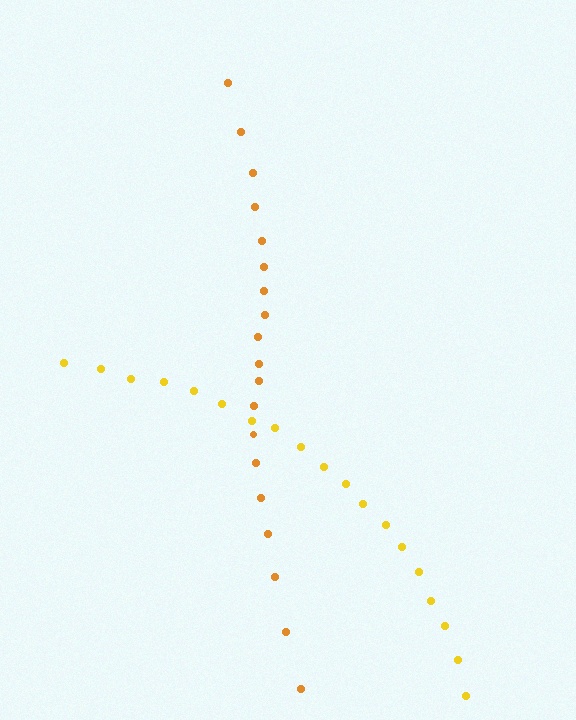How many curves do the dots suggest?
There are 2 distinct paths.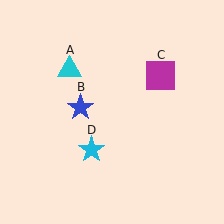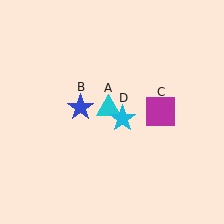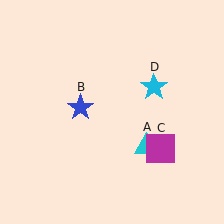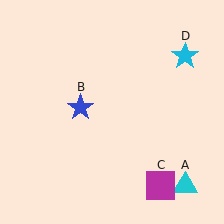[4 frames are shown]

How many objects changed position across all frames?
3 objects changed position: cyan triangle (object A), magenta square (object C), cyan star (object D).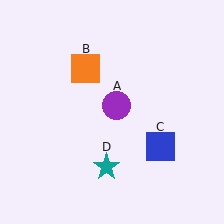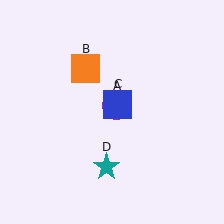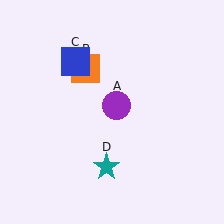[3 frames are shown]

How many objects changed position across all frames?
1 object changed position: blue square (object C).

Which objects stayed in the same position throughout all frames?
Purple circle (object A) and orange square (object B) and teal star (object D) remained stationary.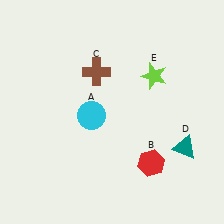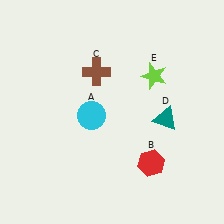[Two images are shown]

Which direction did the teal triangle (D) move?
The teal triangle (D) moved up.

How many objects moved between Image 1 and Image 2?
1 object moved between the two images.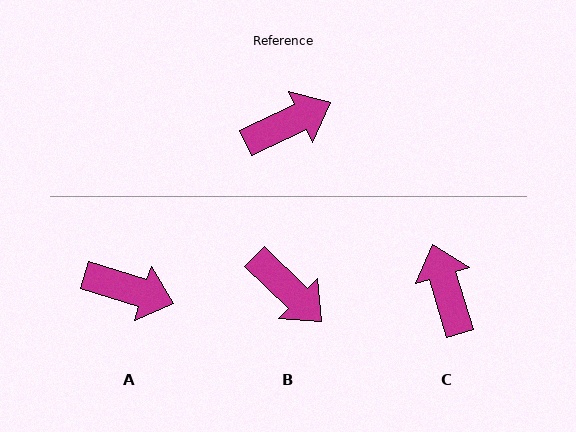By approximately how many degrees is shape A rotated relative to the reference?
Approximately 43 degrees clockwise.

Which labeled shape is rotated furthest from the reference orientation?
C, about 81 degrees away.